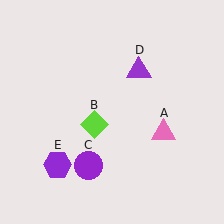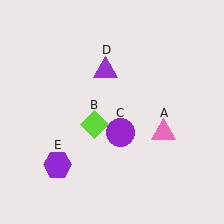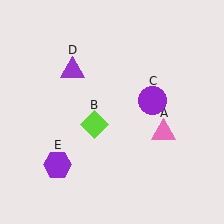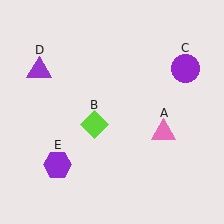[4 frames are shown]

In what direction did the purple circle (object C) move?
The purple circle (object C) moved up and to the right.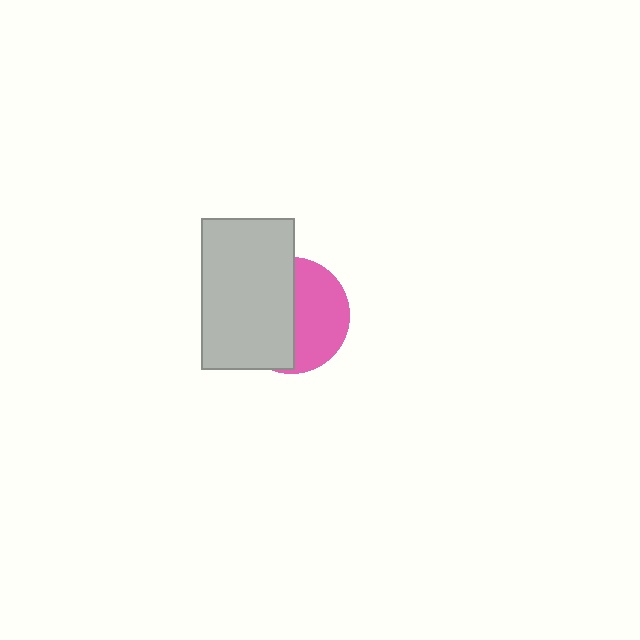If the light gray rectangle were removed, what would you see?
You would see the complete pink circle.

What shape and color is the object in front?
The object in front is a light gray rectangle.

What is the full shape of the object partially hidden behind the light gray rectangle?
The partially hidden object is a pink circle.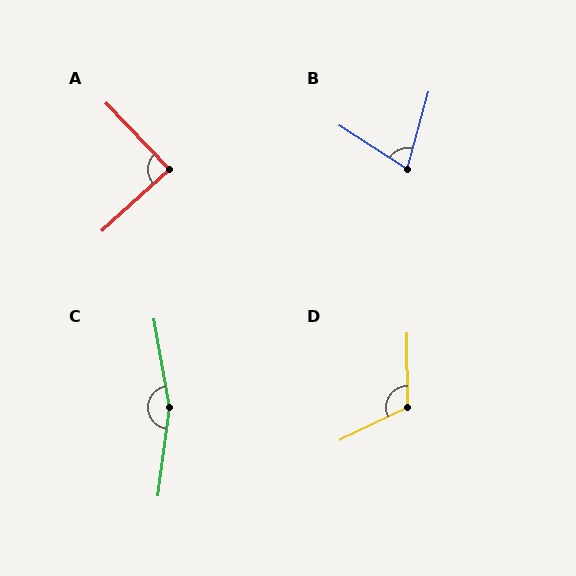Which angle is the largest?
C, at approximately 163 degrees.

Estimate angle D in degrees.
Approximately 115 degrees.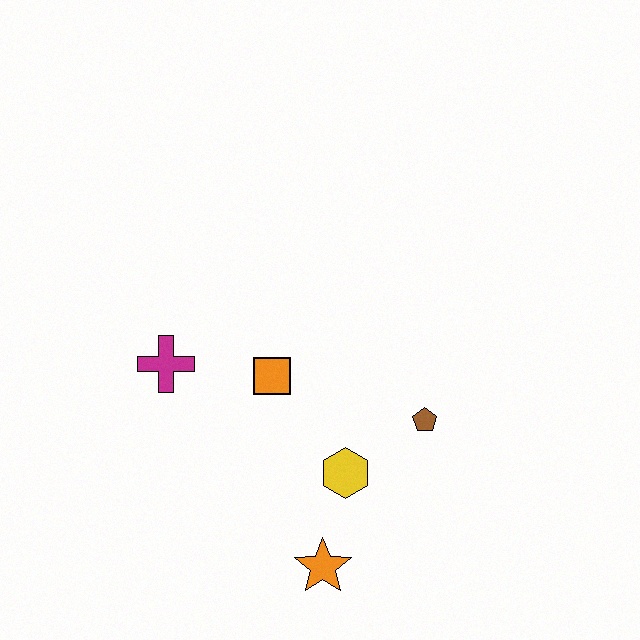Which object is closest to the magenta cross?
The orange square is closest to the magenta cross.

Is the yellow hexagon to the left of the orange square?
No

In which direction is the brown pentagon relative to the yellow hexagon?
The brown pentagon is to the right of the yellow hexagon.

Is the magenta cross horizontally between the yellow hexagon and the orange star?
No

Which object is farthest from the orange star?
The magenta cross is farthest from the orange star.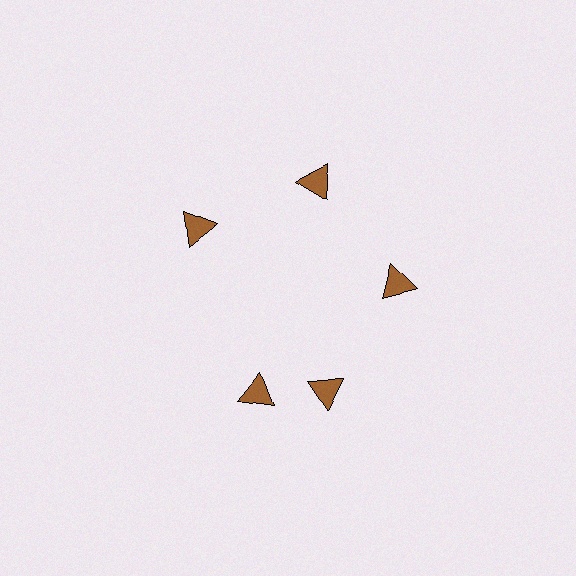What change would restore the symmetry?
The symmetry would be restored by rotating it back into even spacing with its neighbors so that all 5 triangles sit at equal angles and equal distance from the center.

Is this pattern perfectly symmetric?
No. The 5 brown triangles are arranged in a ring, but one element near the 8 o'clock position is rotated out of alignment along the ring, breaking the 5-fold rotational symmetry.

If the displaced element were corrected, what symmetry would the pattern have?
It would have 5-fold rotational symmetry — the pattern would map onto itself every 72 degrees.